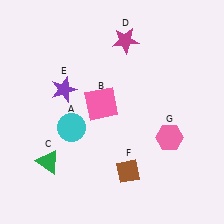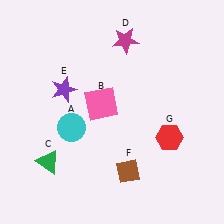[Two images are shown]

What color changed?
The hexagon (G) changed from pink in Image 1 to red in Image 2.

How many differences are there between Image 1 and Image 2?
There is 1 difference between the two images.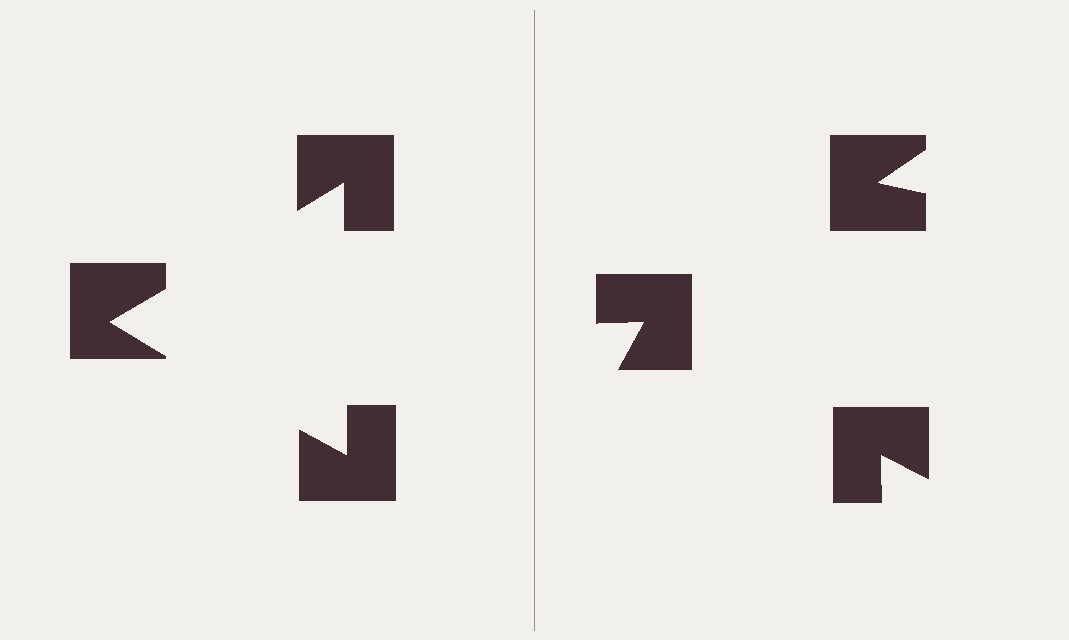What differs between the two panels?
The notched squares are positioned identically on both sides; only the wedge orientations differ. On the left they align to a triangle; on the right they are misaligned.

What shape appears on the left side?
An illusory triangle.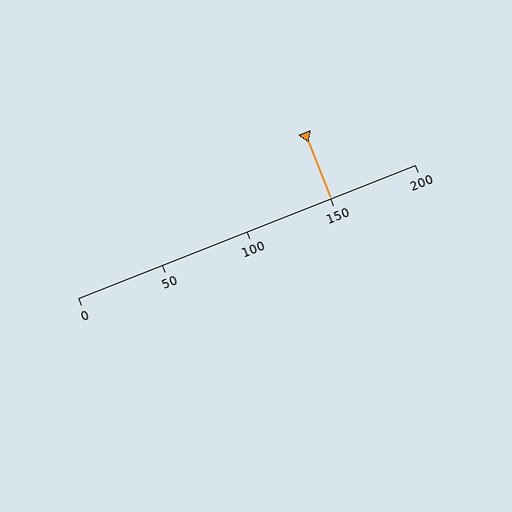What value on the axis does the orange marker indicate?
The marker indicates approximately 150.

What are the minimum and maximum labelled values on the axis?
The axis runs from 0 to 200.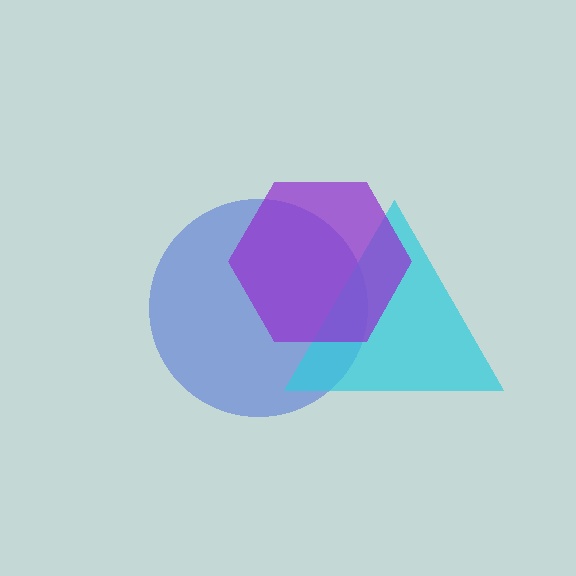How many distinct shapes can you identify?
There are 3 distinct shapes: a blue circle, a cyan triangle, a purple hexagon.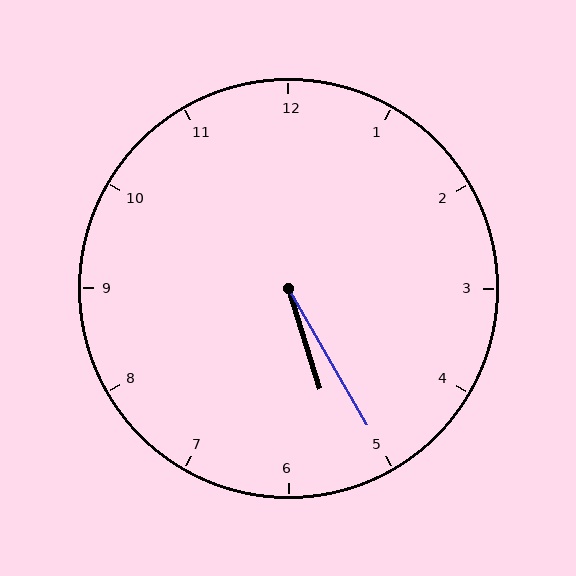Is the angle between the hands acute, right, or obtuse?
It is acute.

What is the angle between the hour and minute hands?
Approximately 12 degrees.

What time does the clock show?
5:25.